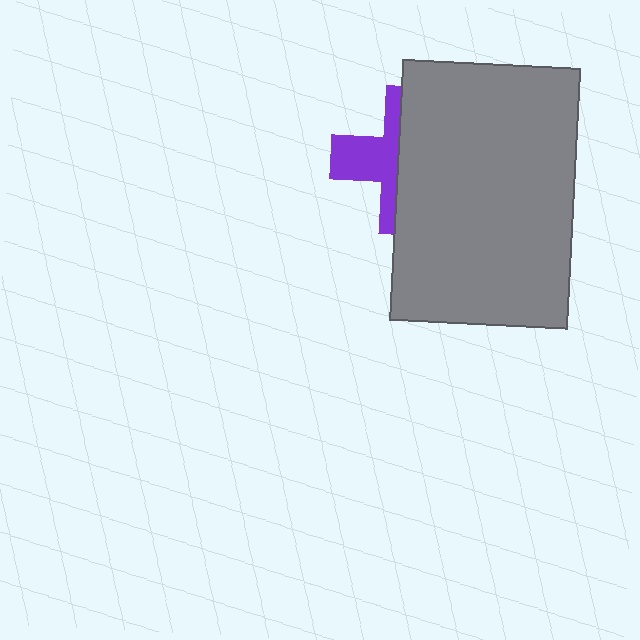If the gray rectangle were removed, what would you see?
You would see the complete purple cross.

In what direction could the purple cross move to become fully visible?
The purple cross could move left. That would shift it out from behind the gray rectangle entirely.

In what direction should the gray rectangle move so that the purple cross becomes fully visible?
The gray rectangle should move right. That is the shortest direction to clear the overlap and leave the purple cross fully visible.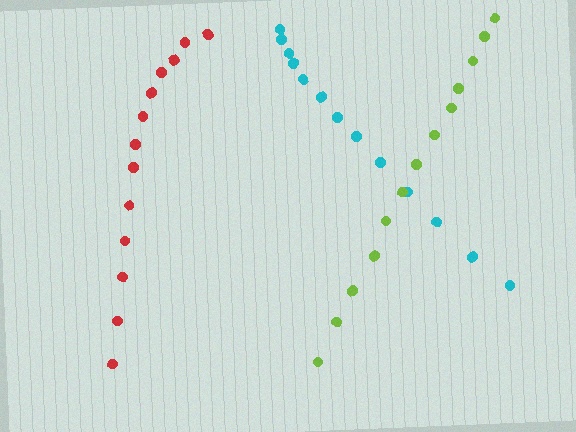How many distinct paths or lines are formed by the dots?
There are 3 distinct paths.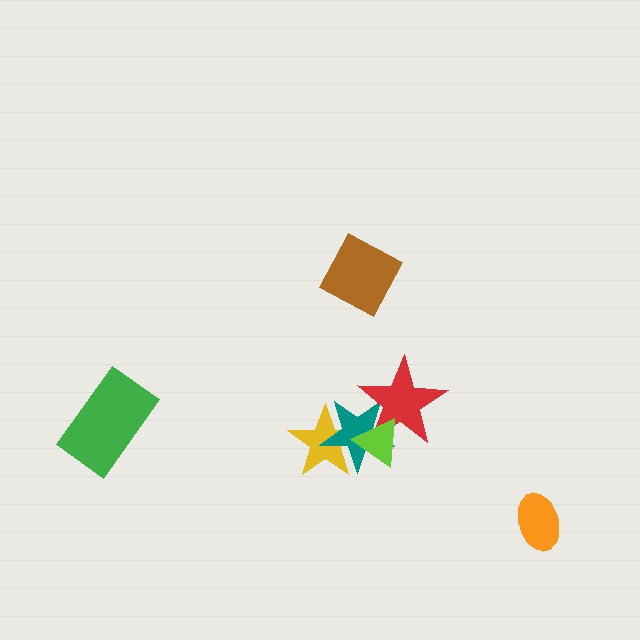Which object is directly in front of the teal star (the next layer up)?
The red star is directly in front of the teal star.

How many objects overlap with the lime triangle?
3 objects overlap with the lime triangle.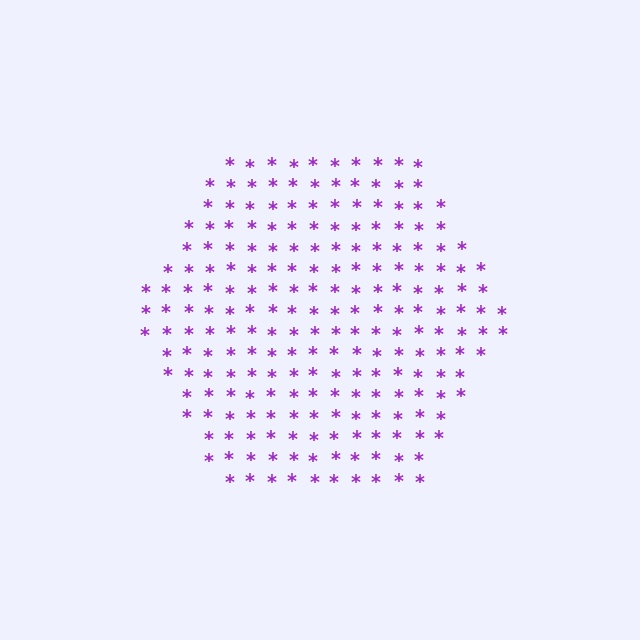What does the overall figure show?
The overall figure shows a hexagon.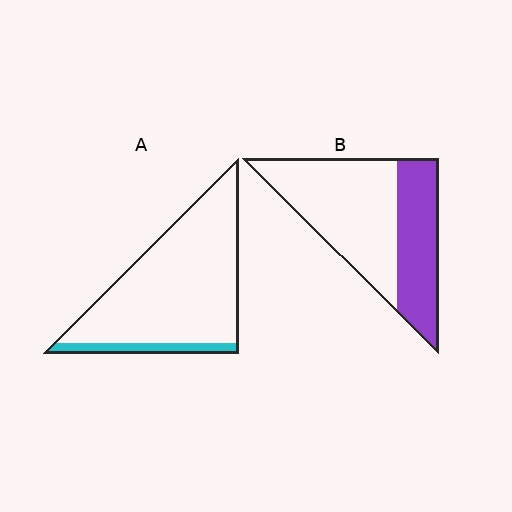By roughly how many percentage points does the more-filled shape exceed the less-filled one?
By roughly 25 percentage points (B over A).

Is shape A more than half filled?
No.